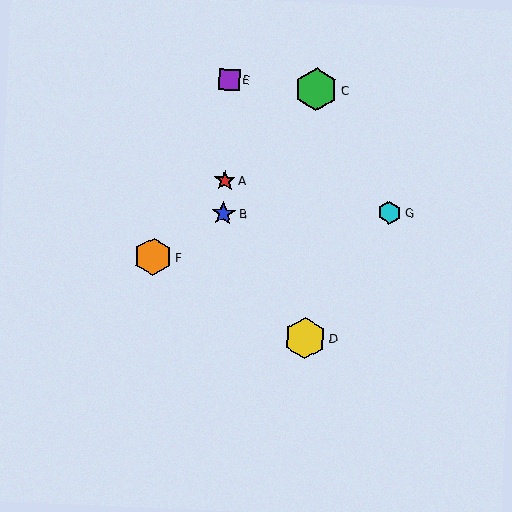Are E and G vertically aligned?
No, E is at x≈229 and G is at x≈390.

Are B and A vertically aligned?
Yes, both are at x≈224.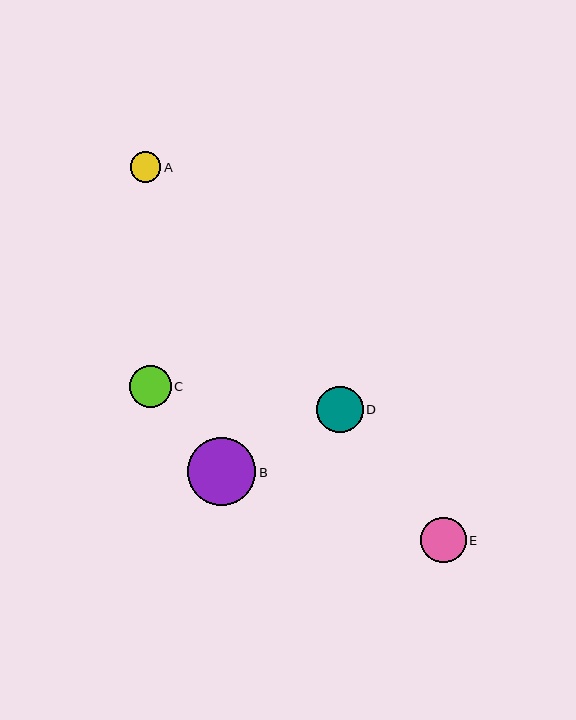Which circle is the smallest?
Circle A is the smallest with a size of approximately 30 pixels.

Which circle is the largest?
Circle B is the largest with a size of approximately 68 pixels.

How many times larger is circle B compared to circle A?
Circle B is approximately 2.2 times the size of circle A.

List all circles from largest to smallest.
From largest to smallest: B, D, E, C, A.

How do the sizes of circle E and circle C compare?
Circle E and circle C are approximately the same size.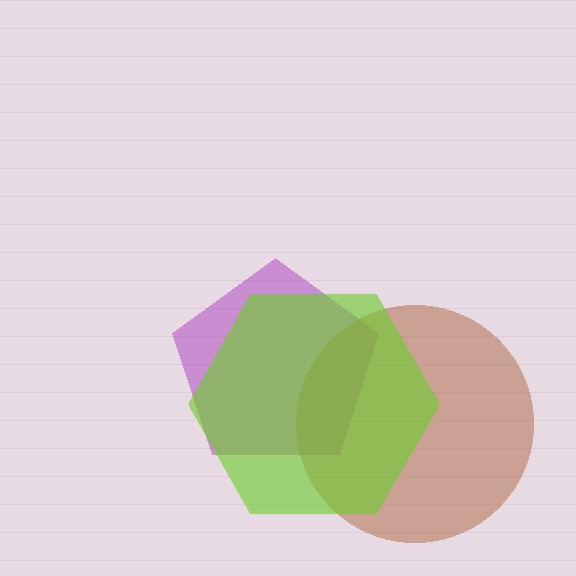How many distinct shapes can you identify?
There are 3 distinct shapes: a purple pentagon, a brown circle, a lime hexagon.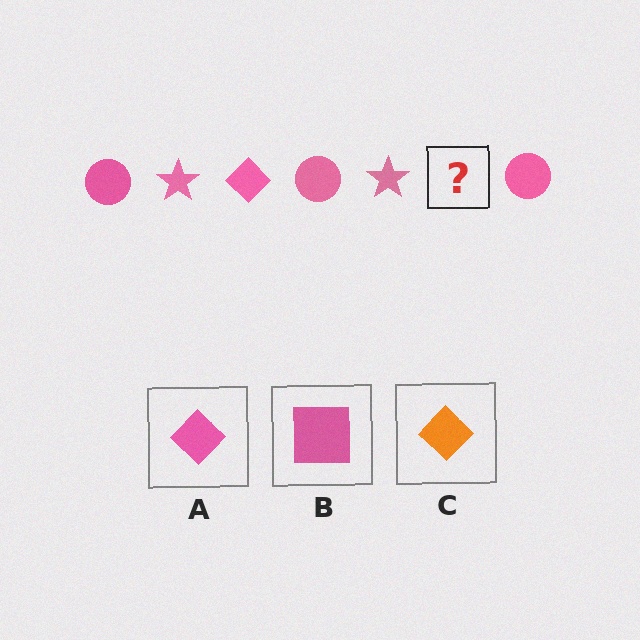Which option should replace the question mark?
Option A.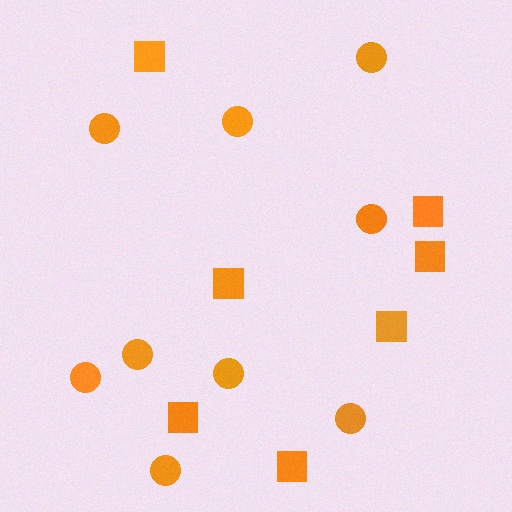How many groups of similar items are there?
There are 2 groups: one group of squares (7) and one group of circles (9).